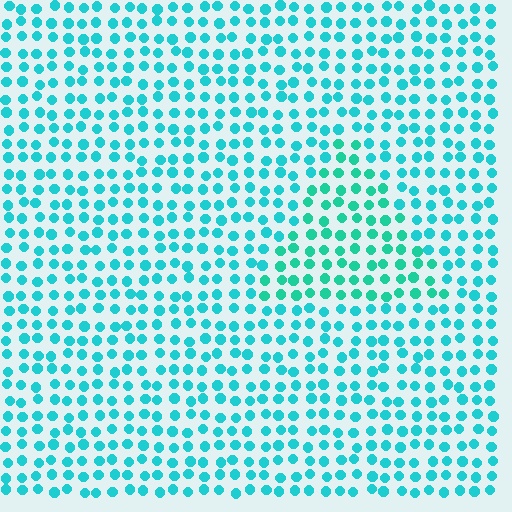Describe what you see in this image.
The image is filled with small cyan elements in a uniform arrangement. A triangle-shaped region is visible where the elements are tinted to a slightly different hue, forming a subtle color boundary.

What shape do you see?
I see a triangle.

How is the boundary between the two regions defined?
The boundary is defined purely by a slight shift in hue (about 19 degrees). Spacing, size, and orientation are identical on both sides.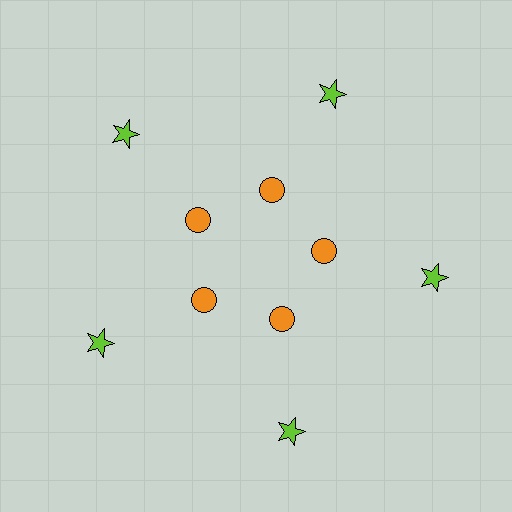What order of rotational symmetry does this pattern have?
This pattern has 5-fold rotational symmetry.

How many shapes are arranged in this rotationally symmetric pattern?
There are 10 shapes, arranged in 5 groups of 2.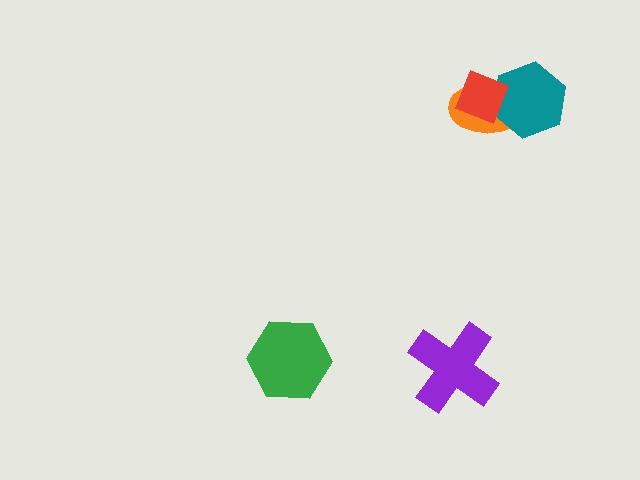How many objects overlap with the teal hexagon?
2 objects overlap with the teal hexagon.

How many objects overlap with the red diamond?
2 objects overlap with the red diamond.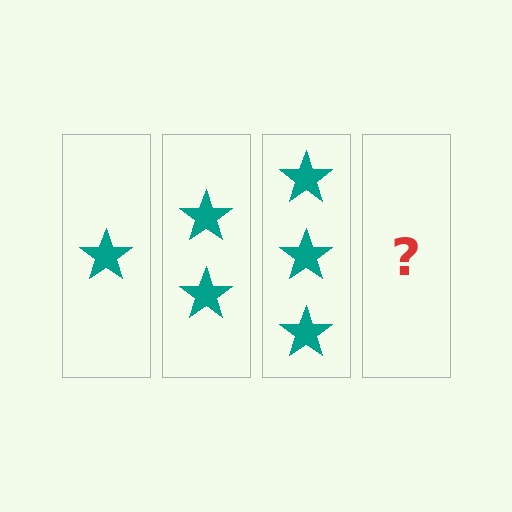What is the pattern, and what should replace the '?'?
The pattern is that each step adds one more star. The '?' should be 4 stars.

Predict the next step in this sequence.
The next step is 4 stars.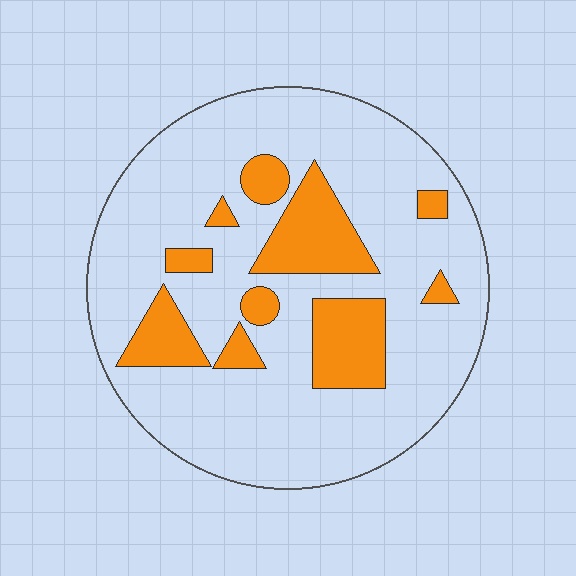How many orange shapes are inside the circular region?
10.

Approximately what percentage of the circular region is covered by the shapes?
Approximately 20%.